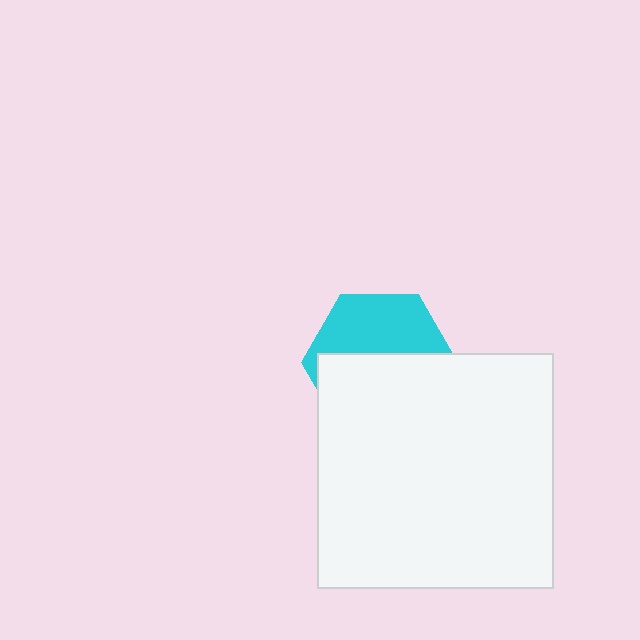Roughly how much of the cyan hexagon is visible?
A small part of it is visible (roughly 44%).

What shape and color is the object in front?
The object in front is a white square.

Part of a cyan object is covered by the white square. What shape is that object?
It is a hexagon.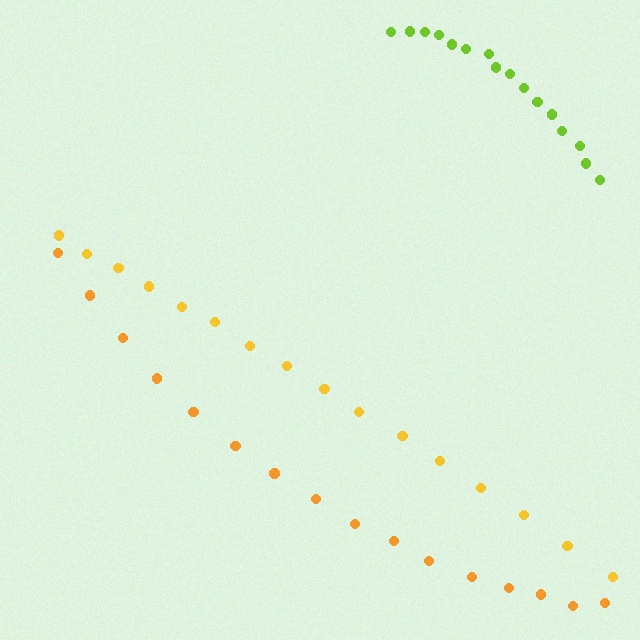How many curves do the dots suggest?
There are 3 distinct paths.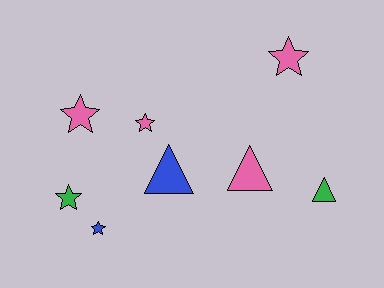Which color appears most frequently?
Pink, with 4 objects.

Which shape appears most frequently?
Star, with 5 objects.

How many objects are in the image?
There are 8 objects.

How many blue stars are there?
There is 1 blue star.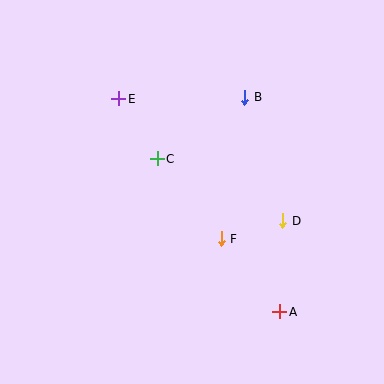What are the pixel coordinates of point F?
Point F is at (221, 239).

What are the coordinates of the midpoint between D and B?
The midpoint between D and B is at (264, 159).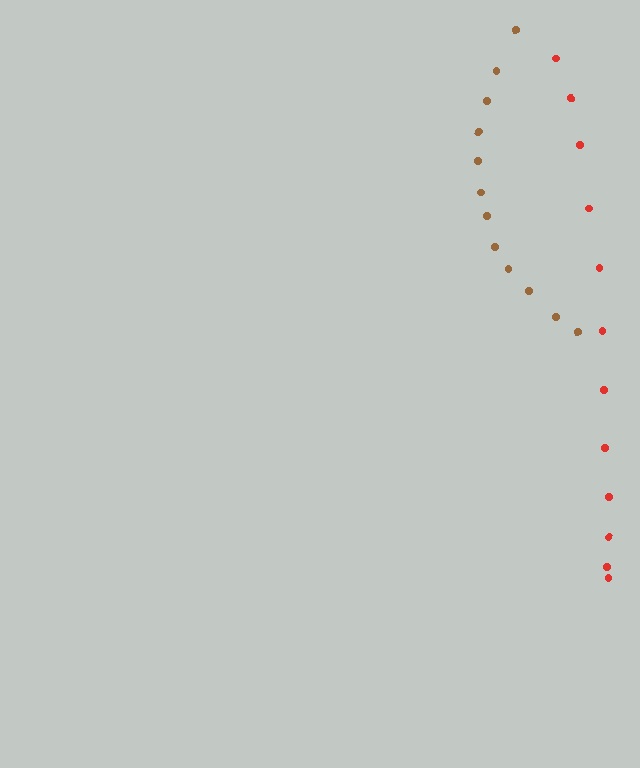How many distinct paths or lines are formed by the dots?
There are 2 distinct paths.